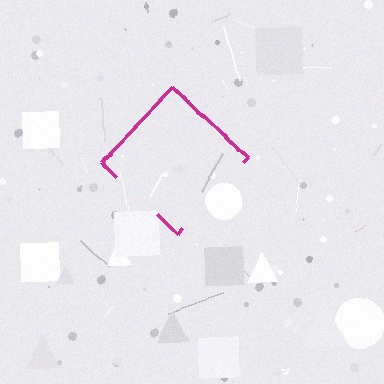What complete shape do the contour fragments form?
The contour fragments form a diamond.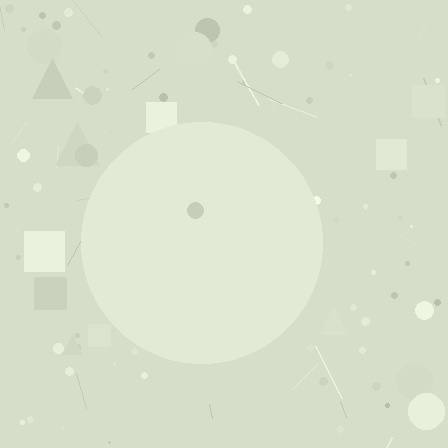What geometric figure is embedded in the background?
A circle is embedded in the background.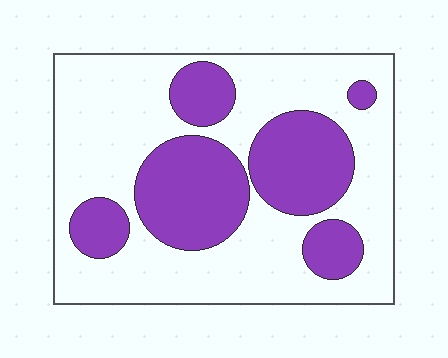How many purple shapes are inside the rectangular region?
6.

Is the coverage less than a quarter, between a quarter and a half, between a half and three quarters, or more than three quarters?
Between a quarter and a half.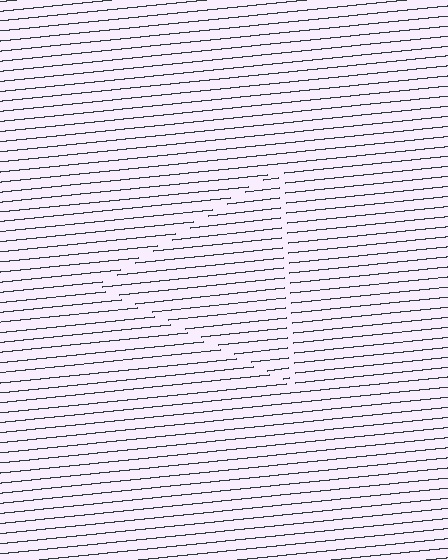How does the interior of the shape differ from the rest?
The interior of the shape contains the same grating, shifted by half a period — the contour is defined by the phase discontinuity where line-ends from the inner and outer gratings abut.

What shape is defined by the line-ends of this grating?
An illusory triangle. The interior of the shape contains the same grating, shifted by half a period — the contour is defined by the phase discontinuity where line-ends from the inner and outer gratings abut.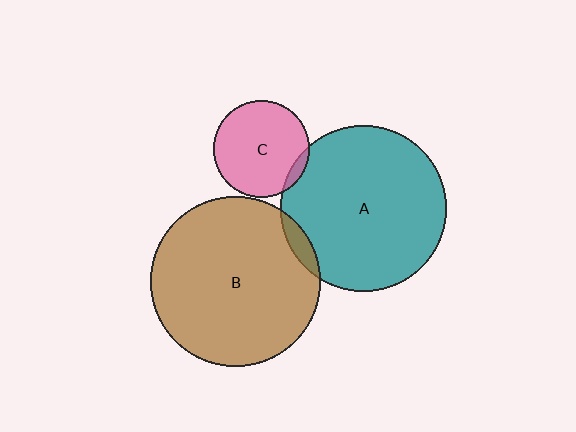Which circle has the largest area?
Circle B (brown).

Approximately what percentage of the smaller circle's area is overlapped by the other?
Approximately 5%.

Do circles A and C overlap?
Yes.